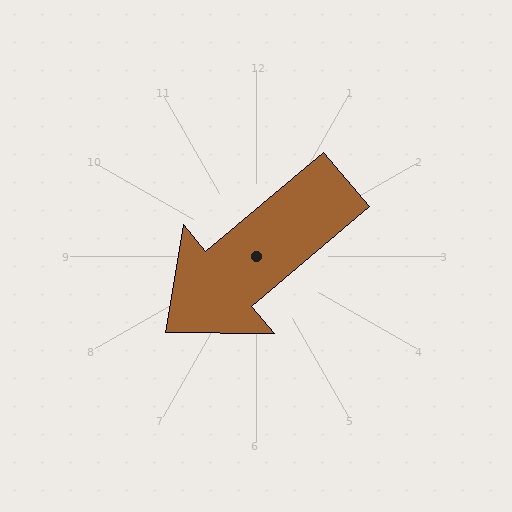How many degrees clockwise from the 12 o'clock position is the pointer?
Approximately 230 degrees.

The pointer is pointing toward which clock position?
Roughly 8 o'clock.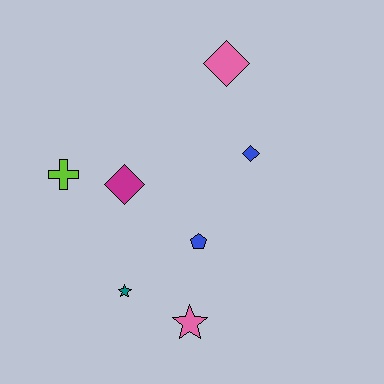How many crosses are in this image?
There is 1 cross.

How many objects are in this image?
There are 7 objects.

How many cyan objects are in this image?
There are no cyan objects.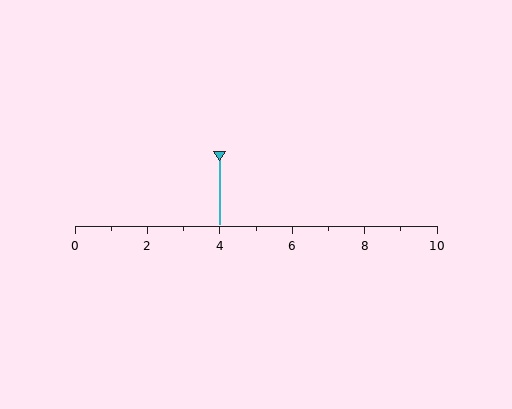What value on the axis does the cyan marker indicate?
The marker indicates approximately 4.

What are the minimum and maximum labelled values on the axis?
The axis runs from 0 to 10.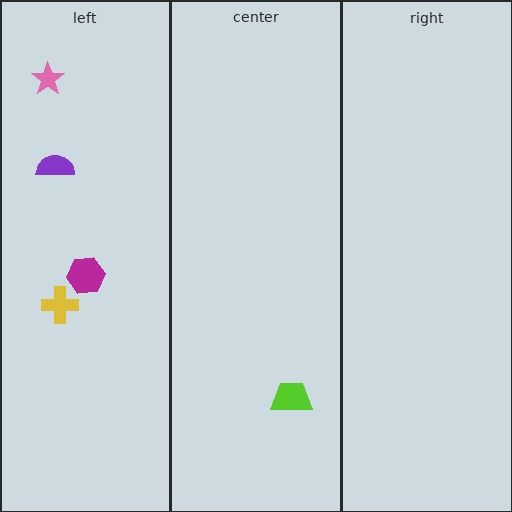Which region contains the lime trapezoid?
The center region.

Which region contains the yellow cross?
The left region.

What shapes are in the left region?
The pink star, the purple semicircle, the yellow cross, the magenta hexagon.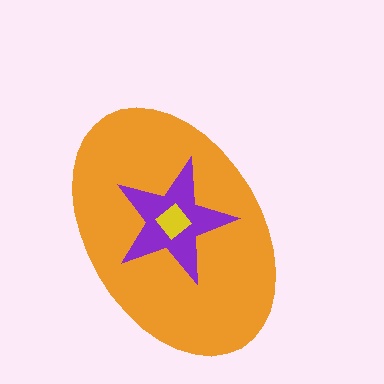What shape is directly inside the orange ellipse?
The purple star.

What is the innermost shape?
The yellow diamond.